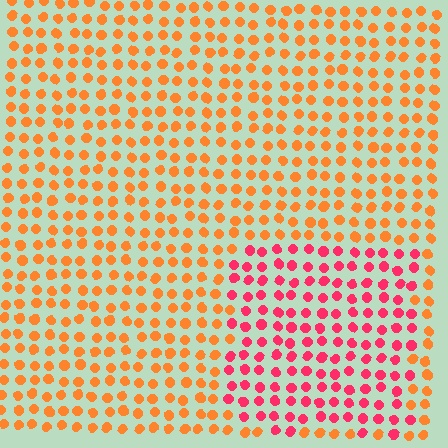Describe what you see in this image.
The image is filled with small orange elements in a uniform arrangement. A rectangle-shaped region is visible where the elements are tinted to a slightly different hue, forming a subtle color boundary.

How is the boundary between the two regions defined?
The boundary is defined purely by a slight shift in hue (about 42 degrees). Spacing, size, and orientation are identical on both sides.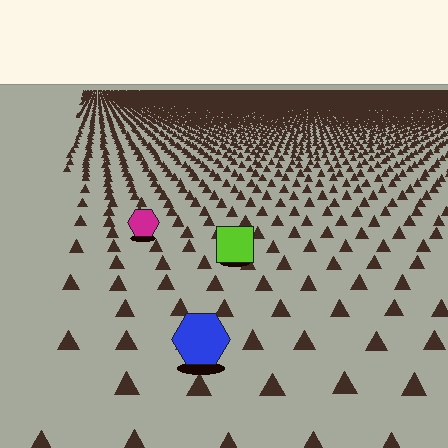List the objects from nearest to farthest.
From nearest to farthest: the blue hexagon, the lime square, the magenta hexagon.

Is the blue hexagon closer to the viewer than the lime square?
Yes. The blue hexagon is closer — you can tell from the texture gradient: the ground texture is coarser near it.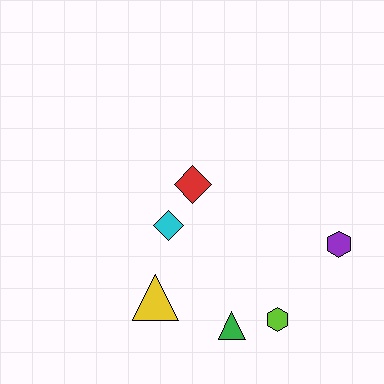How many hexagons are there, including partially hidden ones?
There are 2 hexagons.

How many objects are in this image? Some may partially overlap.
There are 6 objects.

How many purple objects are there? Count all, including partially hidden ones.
There is 1 purple object.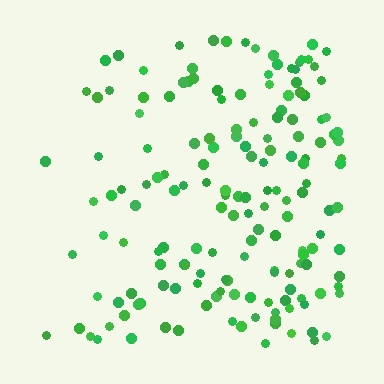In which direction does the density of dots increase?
From left to right, with the right side densest.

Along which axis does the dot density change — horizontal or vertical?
Horizontal.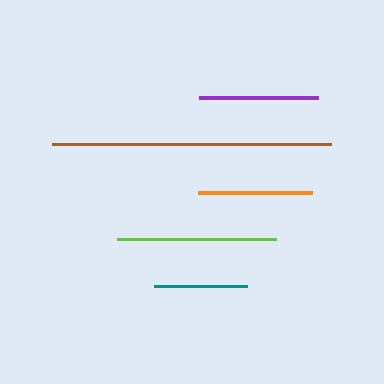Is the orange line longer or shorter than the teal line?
The orange line is longer than the teal line.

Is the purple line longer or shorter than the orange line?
The purple line is longer than the orange line.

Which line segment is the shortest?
The teal line is the shortest at approximately 93 pixels.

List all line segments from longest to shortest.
From longest to shortest: brown, lime, purple, orange, teal.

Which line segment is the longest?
The brown line is the longest at approximately 279 pixels.